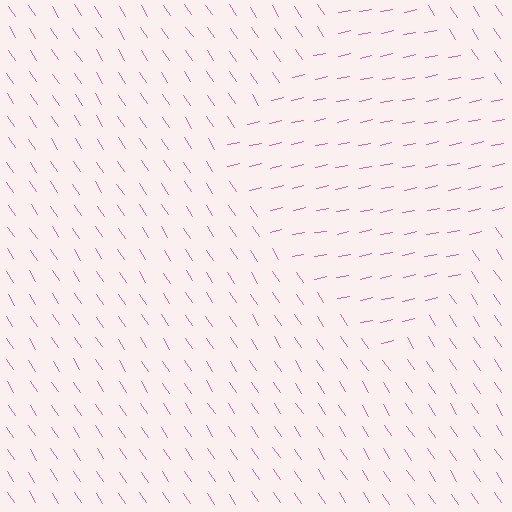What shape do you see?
I see a diamond.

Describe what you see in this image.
The image is filled with small pink line segments. A diamond region in the image has lines oriented differently from the surrounding lines, creating a visible texture boundary.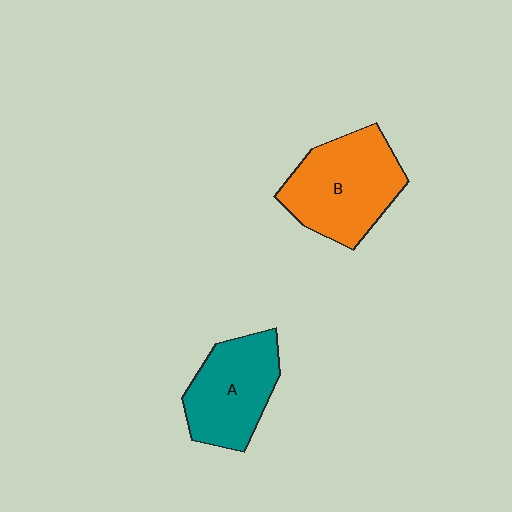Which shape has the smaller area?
Shape A (teal).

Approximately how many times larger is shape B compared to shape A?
Approximately 1.2 times.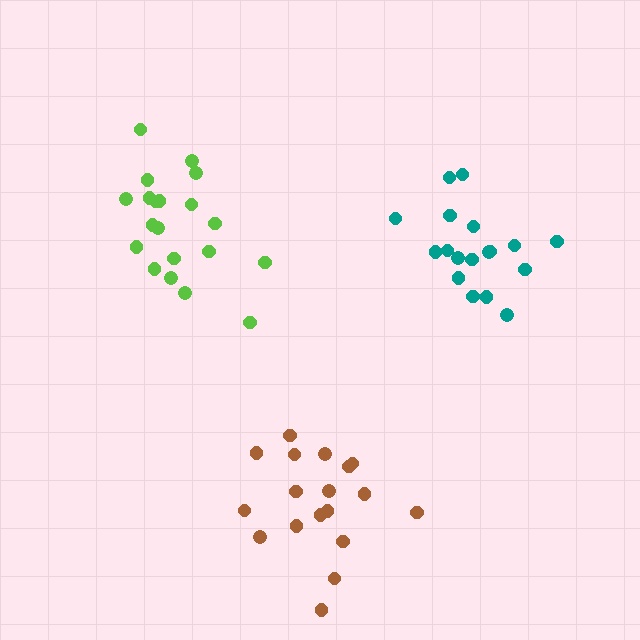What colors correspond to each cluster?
The clusters are colored: brown, lime, teal.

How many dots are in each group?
Group 1: 18 dots, Group 2: 20 dots, Group 3: 18 dots (56 total).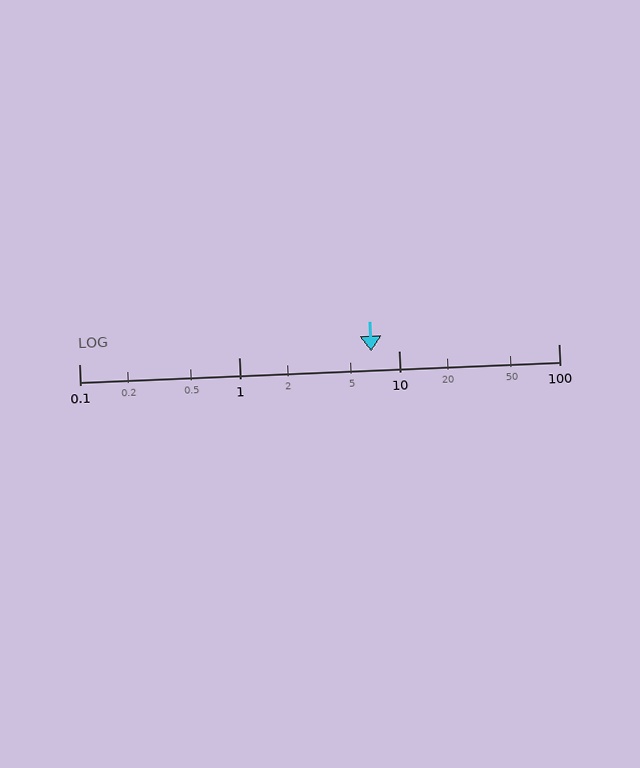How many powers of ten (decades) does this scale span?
The scale spans 3 decades, from 0.1 to 100.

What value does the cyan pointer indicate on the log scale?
The pointer indicates approximately 6.7.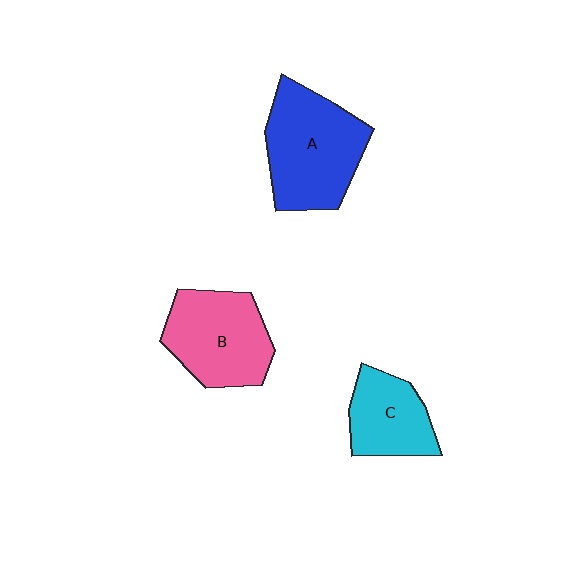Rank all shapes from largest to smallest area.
From largest to smallest: A (blue), B (pink), C (cyan).